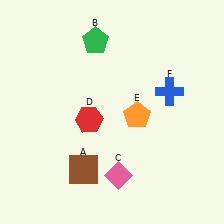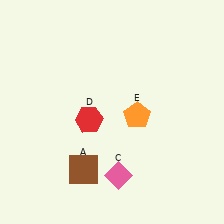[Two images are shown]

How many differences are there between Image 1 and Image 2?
There are 2 differences between the two images.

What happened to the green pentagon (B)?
The green pentagon (B) was removed in Image 2. It was in the top-left area of Image 1.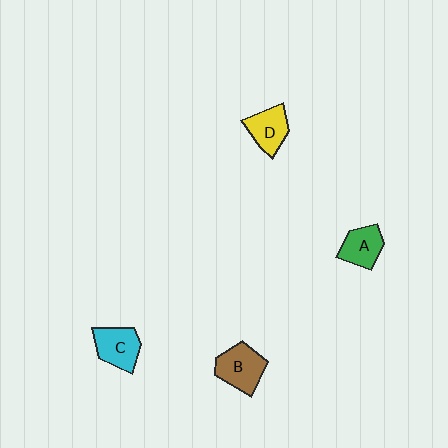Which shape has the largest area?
Shape B (brown).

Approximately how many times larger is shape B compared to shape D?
Approximately 1.2 times.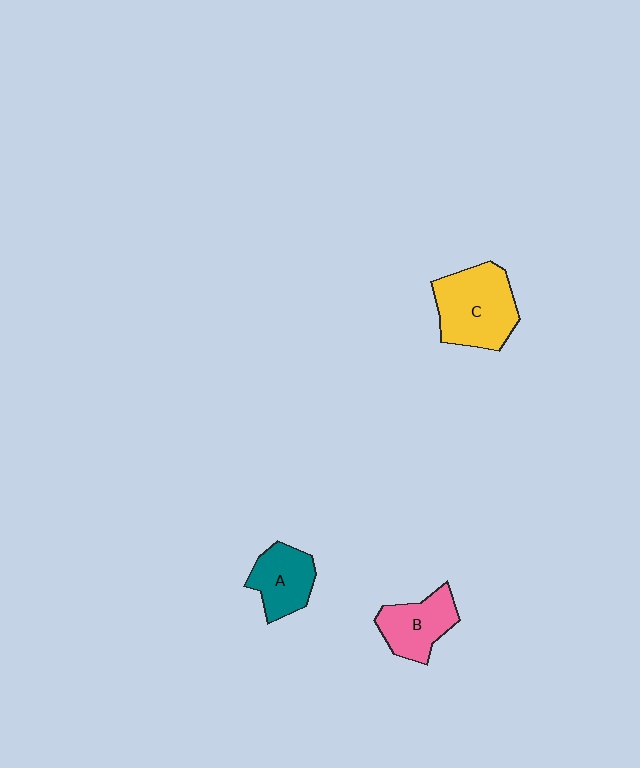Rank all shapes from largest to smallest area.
From largest to smallest: C (yellow), B (pink), A (teal).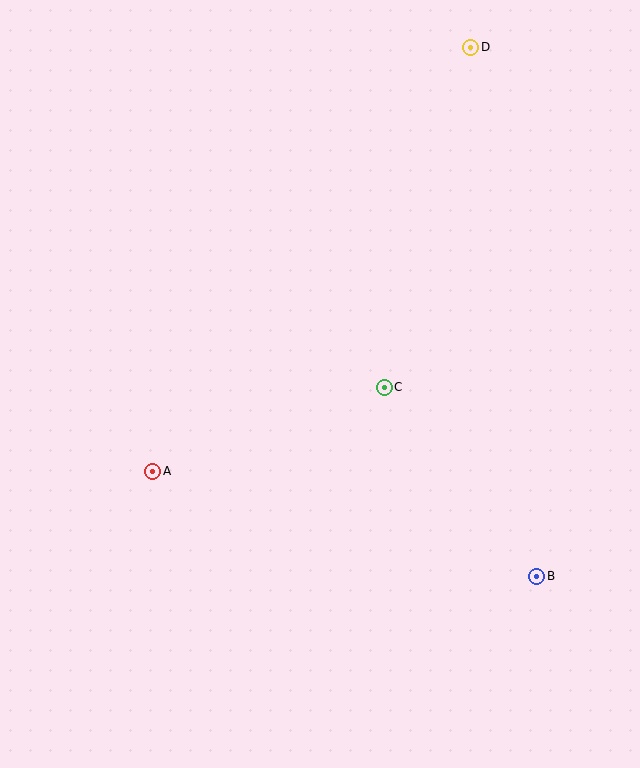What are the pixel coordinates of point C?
Point C is at (384, 387).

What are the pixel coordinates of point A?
Point A is at (153, 471).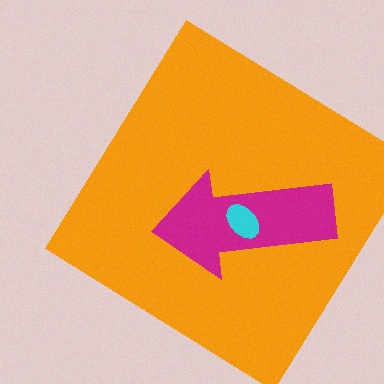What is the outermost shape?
The orange diamond.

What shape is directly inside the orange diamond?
The magenta arrow.